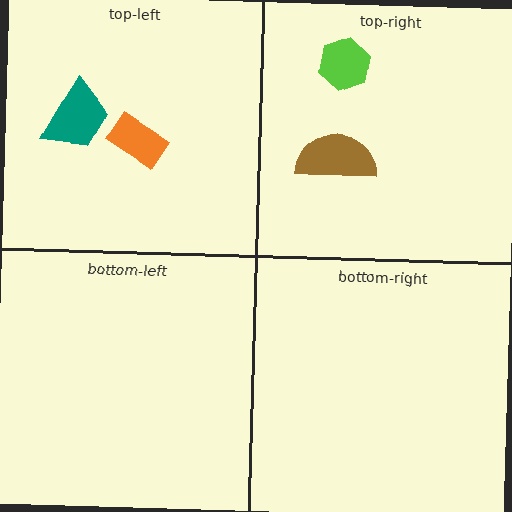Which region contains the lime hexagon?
The top-right region.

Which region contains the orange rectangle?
The top-left region.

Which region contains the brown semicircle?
The top-right region.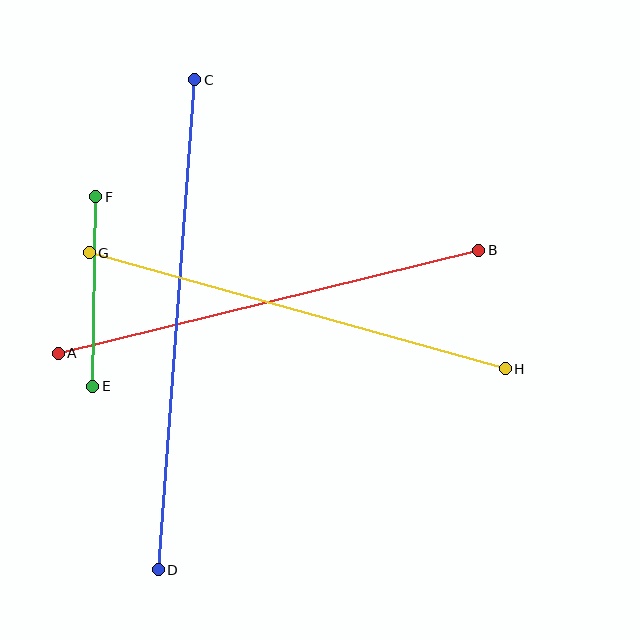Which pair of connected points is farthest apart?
Points C and D are farthest apart.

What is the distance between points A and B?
The distance is approximately 433 pixels.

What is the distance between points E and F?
The distance is approximately 189 pixels.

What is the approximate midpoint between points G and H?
The midpoint is at approximately (297, 311) pixels.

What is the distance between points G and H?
The distance is approximately 432 pixels.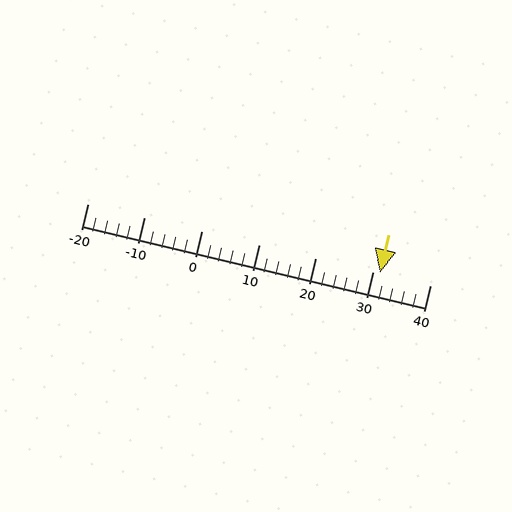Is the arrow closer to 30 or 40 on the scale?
The arrow is closer to 30.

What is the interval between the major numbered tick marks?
The major tick marks are spaced 10 units apart.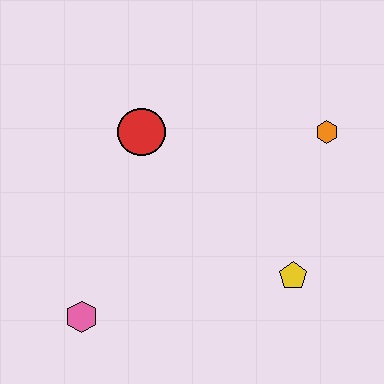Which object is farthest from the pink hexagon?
The orange hexagon is farthest from the pink hexagon.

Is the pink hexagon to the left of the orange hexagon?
Yes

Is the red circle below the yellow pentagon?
No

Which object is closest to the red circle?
The orange hexagon is closest to the red circle.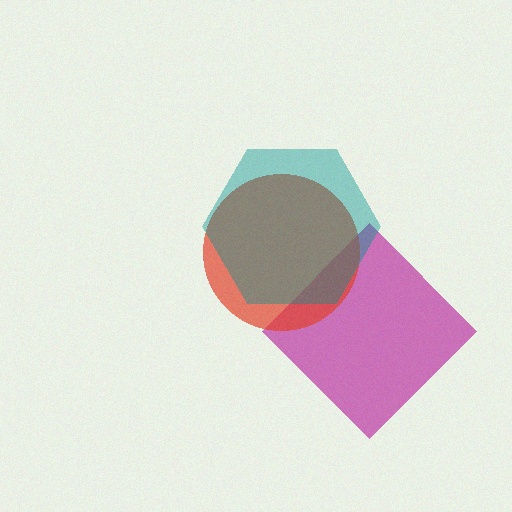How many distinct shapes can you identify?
There are 3 distinct shapes: a magenta diamond, a red circle, a teal hexagon.